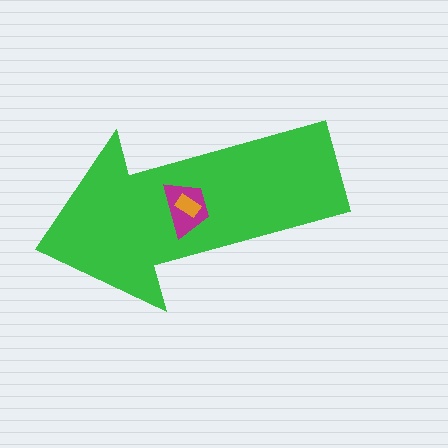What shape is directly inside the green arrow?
The magenta trapezoid.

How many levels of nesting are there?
3.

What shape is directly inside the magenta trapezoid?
The orange rectangle.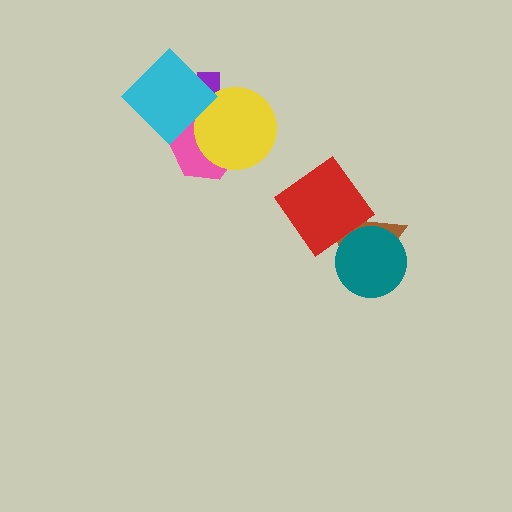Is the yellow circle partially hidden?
Yes, it is partially covered by another shape.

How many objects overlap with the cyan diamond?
3 objects overlap with the cyan diamond.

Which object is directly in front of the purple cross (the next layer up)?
The pink hexagon is directly in front of the purple cross.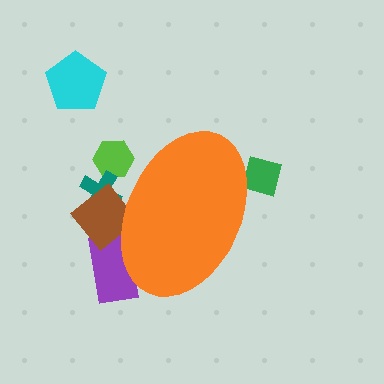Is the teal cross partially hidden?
Yes, the teal cross is partially hidden behind the orange ellipse.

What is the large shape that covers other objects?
An orange ellipse.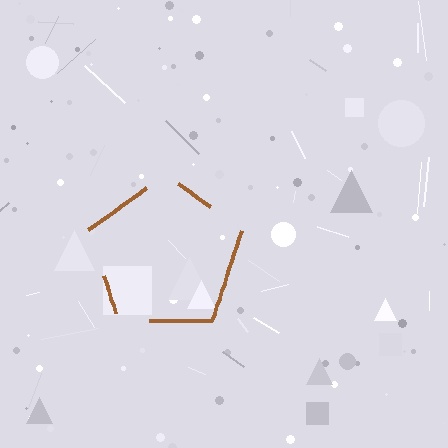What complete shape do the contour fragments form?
The contour fragments form a pentagon.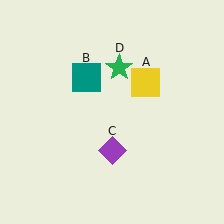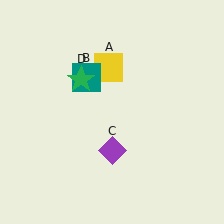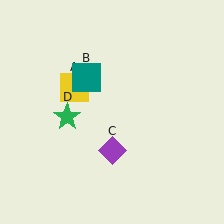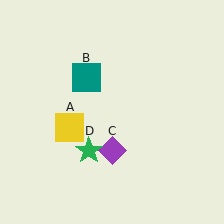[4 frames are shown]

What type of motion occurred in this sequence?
The yellow square (object A), green star (object D) rotated counterclockwise around the center of the scene.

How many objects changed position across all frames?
2 objects changed position: yellow square (object A), green star (object D).